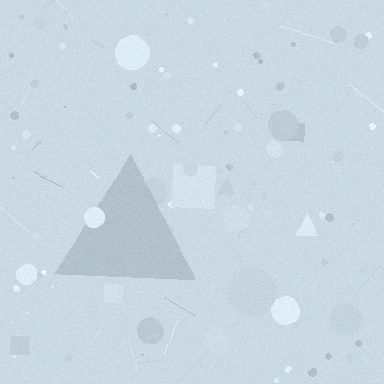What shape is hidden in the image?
A triangle is hidden in the image.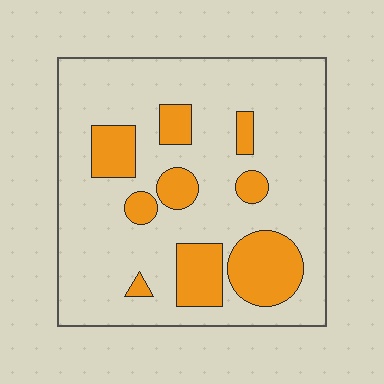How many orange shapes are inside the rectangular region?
9.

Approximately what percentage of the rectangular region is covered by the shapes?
Approximately 20%.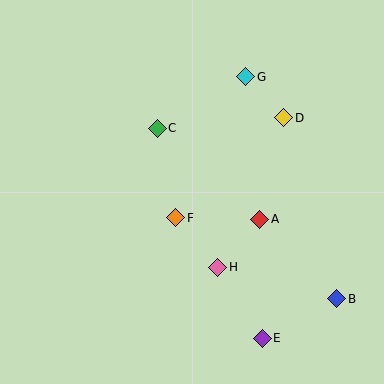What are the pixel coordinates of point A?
Point A is at (260, 219).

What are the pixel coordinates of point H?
Point H is at (218, 267).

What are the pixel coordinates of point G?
Point G is at (246, 77).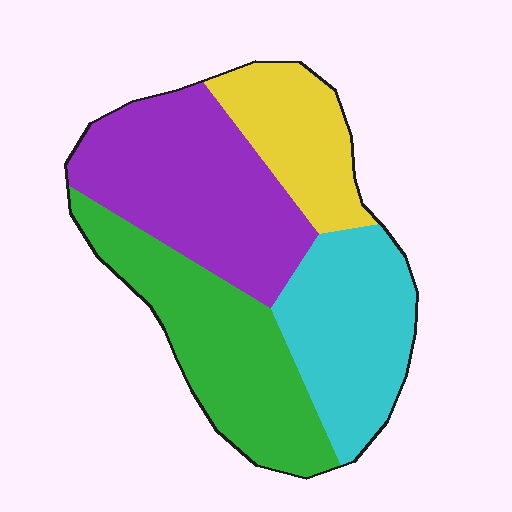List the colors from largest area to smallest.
From largest to smallest: purple, green, cyan, yellow.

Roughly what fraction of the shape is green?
Green takes up about one quarter (1/4) of the shape.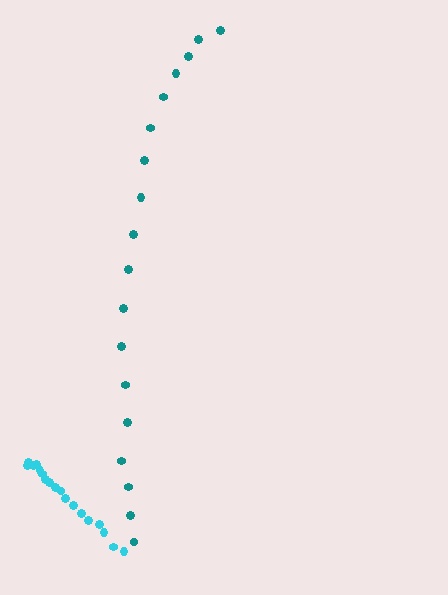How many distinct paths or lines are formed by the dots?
There are 2 distinct paths.